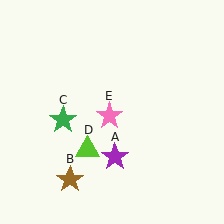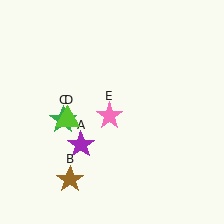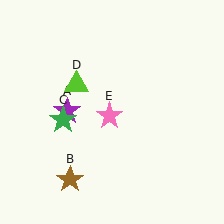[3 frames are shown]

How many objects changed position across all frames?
2 objects changed position: purple star (object A), lime triangle (object D).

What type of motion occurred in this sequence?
The purple star (object A), lime triangle (object D) rotated clockwise around the center of the scene.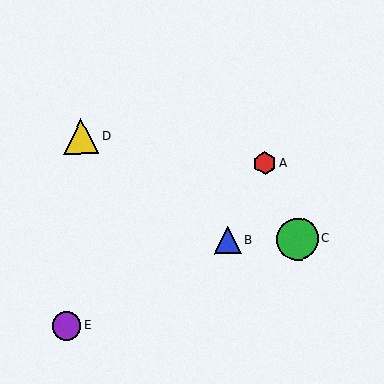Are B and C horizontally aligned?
Yes, both are at y≈241.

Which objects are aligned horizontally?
Objects B, C are aligned horizontally.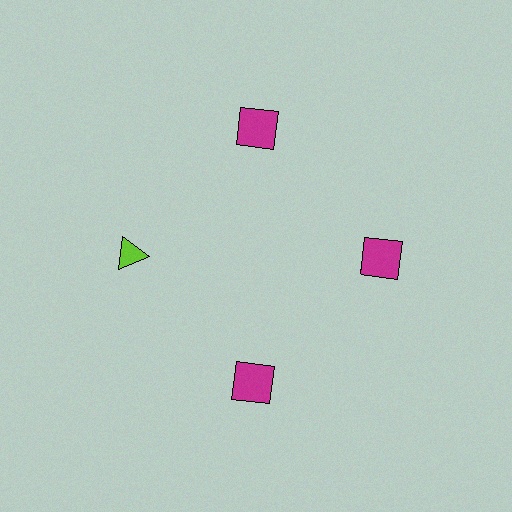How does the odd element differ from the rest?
It differs in both color (lime instead of magenta) and shape (triangle instead of square).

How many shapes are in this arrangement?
There are 4 shapes arranged in a ring pattern.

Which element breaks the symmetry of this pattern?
The lime triangle at roughly the 9 o'clock position breaks the symmetry. All other shapes are magenta squares.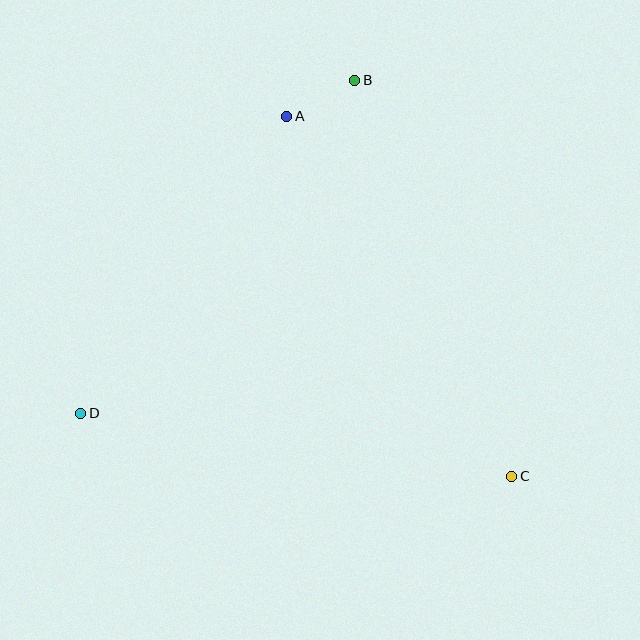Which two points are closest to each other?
Points A and B are closest to each other.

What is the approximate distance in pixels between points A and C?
The distance between A and C is approximately 425 pixels.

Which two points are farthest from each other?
Points C and D are farthest from each other.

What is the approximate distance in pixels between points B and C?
The distance between B and C is approximately 426 pixels.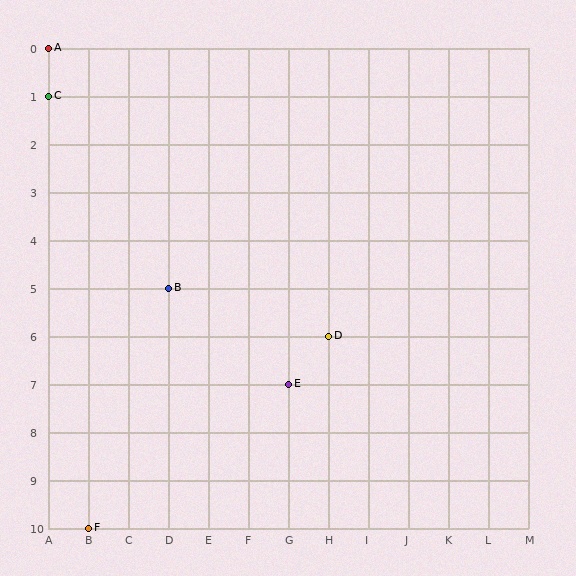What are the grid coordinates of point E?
Point E is at grid coordinates (G, 7).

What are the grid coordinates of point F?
Point F is at grid coordinates (B, 10).